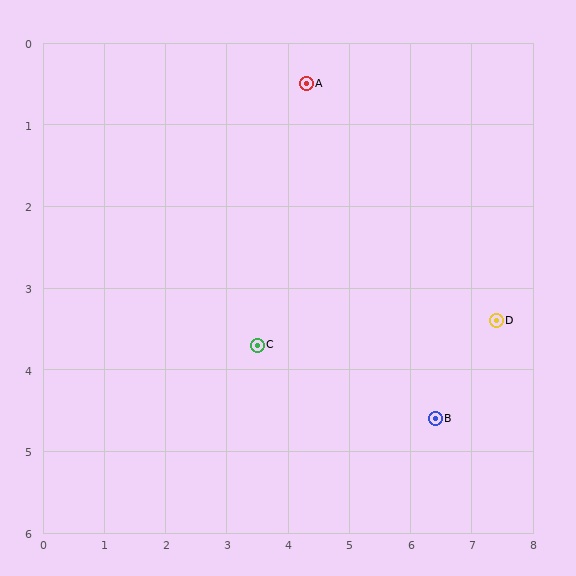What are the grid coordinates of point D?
Point D is at approximately (7.4, 3.4).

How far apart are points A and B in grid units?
Points A and B are about 4.6 grid units apart.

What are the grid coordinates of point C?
Point C is at approximately (3.5, 3.7).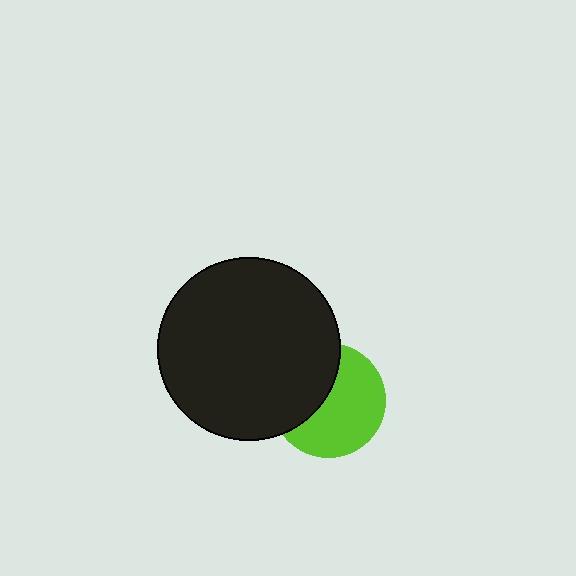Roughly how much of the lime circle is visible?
About half of it is visible (roughly 60%).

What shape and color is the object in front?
The object in front is a black circle.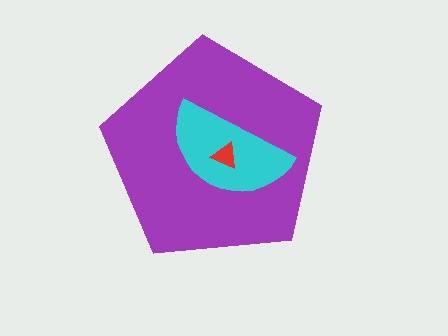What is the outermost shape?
The purple pentagon.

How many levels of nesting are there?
3.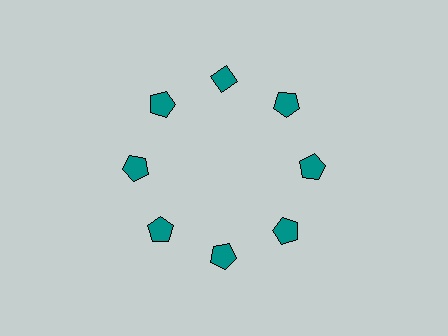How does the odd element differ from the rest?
It has a different shape: diamond instead of pentagon.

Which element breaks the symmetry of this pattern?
The teal diamond at roughly the 12 o'clock position breaks the symmetry. All other shapes are teal pentagons.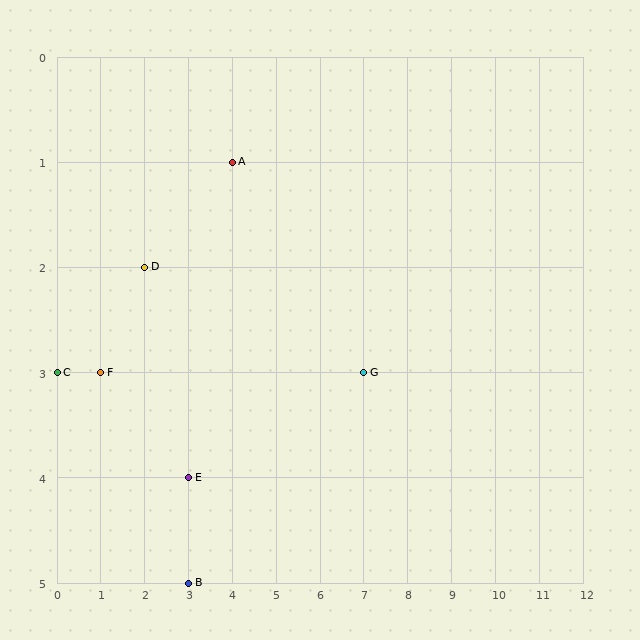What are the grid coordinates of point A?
Point A is at grid coordinates (4, 1).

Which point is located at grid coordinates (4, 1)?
Point A is at (4, 1).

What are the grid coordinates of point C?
Point C is at grid coordinates (0, 3).